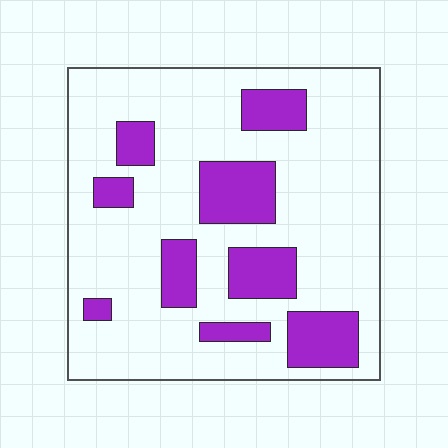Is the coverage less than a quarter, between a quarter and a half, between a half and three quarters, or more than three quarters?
Less than a quarter.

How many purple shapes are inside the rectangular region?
9.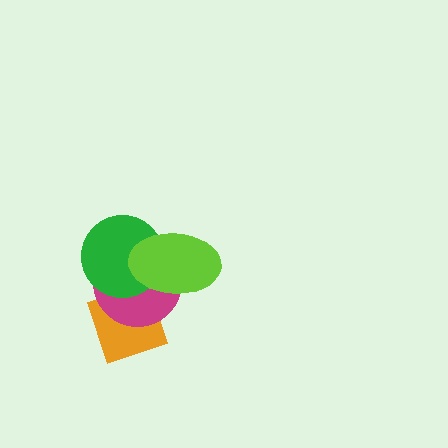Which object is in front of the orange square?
The magenta circle is in front of the orange square.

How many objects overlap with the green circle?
2 objects overlap with the green circle.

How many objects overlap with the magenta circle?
3 objects overlap with the magenta circle.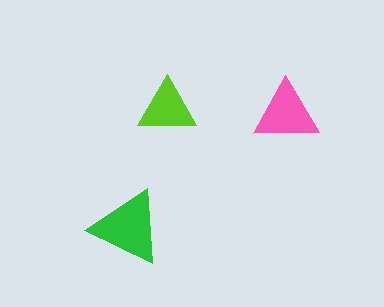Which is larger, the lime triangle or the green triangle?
The green one.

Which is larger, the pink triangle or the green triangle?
The green one.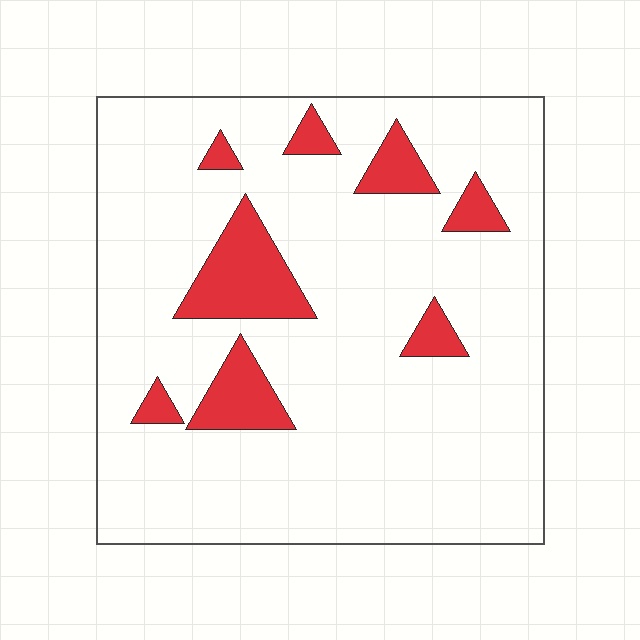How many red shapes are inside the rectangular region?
8.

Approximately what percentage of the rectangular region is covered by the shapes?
Approximately 15%.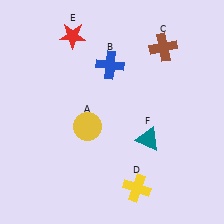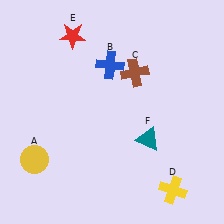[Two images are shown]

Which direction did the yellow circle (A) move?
The yellow circle (A) moved left.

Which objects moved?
The objects that moved are: the yellow circle (A), the brown cross (C), the yellow cross (D).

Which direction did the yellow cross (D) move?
The yellow cross (D) moved right.